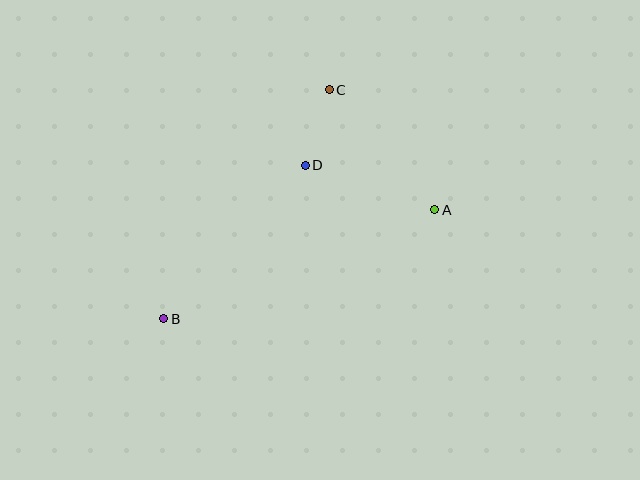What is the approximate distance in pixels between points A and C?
The distance between A and C is approximately 160 pixels.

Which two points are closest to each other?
Points C and D are closest to each other.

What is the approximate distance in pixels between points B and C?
The distance between B and C is approximately 283 pixels.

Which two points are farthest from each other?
Points A and B are farthest from each other.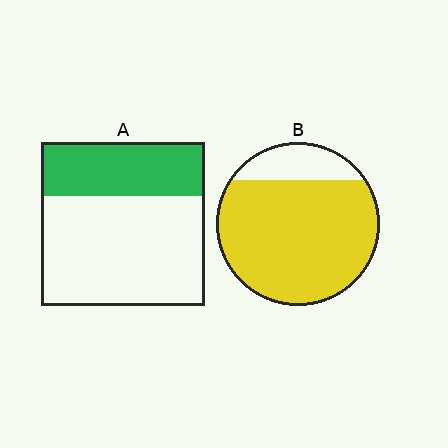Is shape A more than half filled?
No.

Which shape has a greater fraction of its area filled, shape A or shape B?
Shape B.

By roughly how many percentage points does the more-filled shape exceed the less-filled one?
By roughly 50 percentage points (B over A).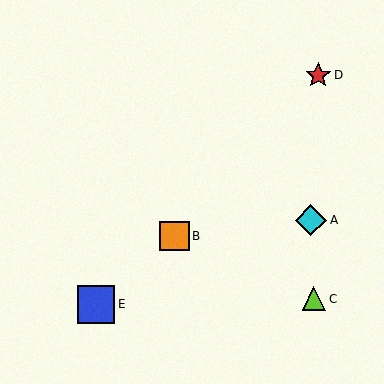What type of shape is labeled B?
Shape B is an orange square.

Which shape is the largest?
The blue square (labeled E) is the largest.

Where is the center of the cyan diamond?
The center of the cyan diamond is at (311, 220).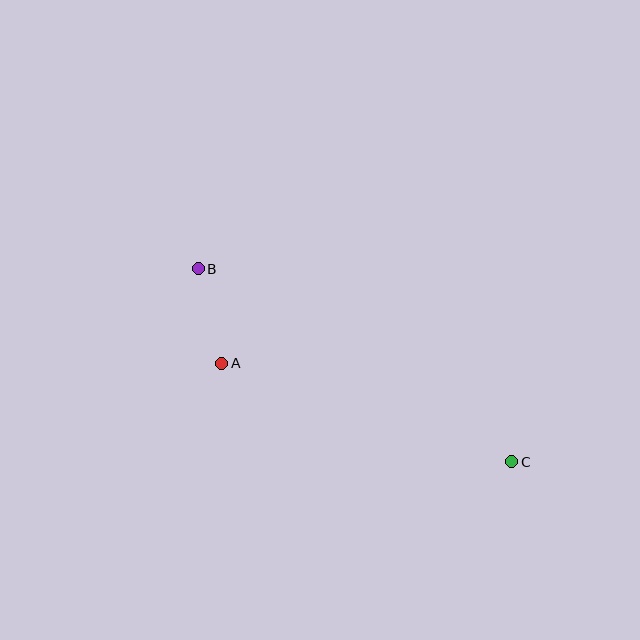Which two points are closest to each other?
Points A and B are closest to each other.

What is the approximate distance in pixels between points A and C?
The distance between A and C is approximately 306 pixels.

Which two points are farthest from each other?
Points B and C are farthest from each other.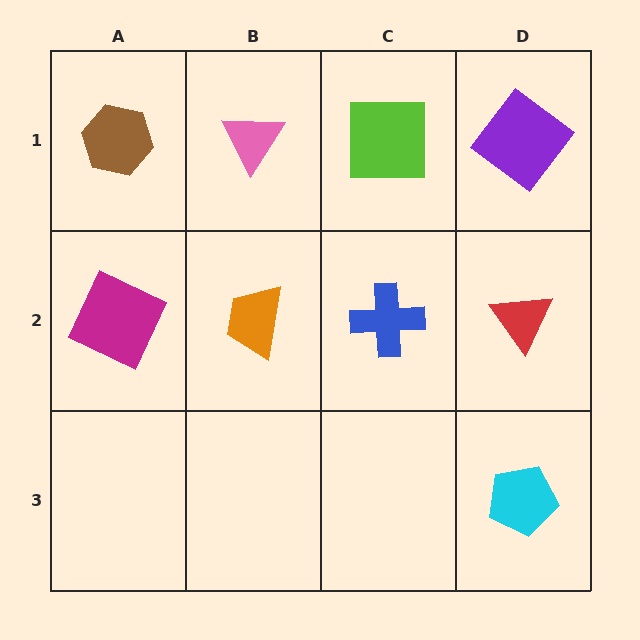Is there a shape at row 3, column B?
No, that cell is empty.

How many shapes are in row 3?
1 shape.